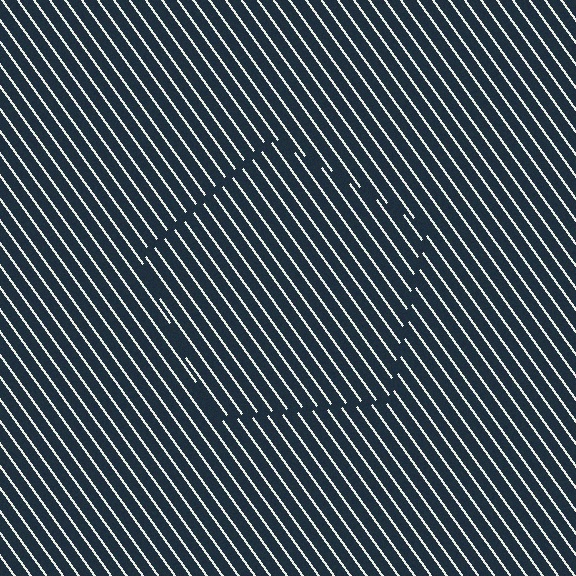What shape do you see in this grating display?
An illusory pentagon. The interior of the shape contains the same grating, shifted by half a period — the contour is defined by the phase discontinuity where line-ends from the inner and outer gratings abut.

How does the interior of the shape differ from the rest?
The interior of the shape contains the same grating, shifted by half a period — the contour is defined by the phase discontinuity where line-ends from the inner and outer gratings abut.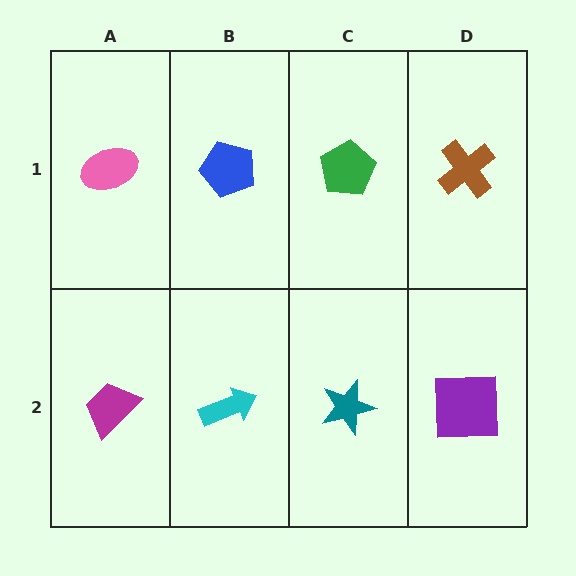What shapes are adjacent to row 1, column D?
A purple square (row 2, column D), a green pentagon (row 1, column C).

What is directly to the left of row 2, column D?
A teal star.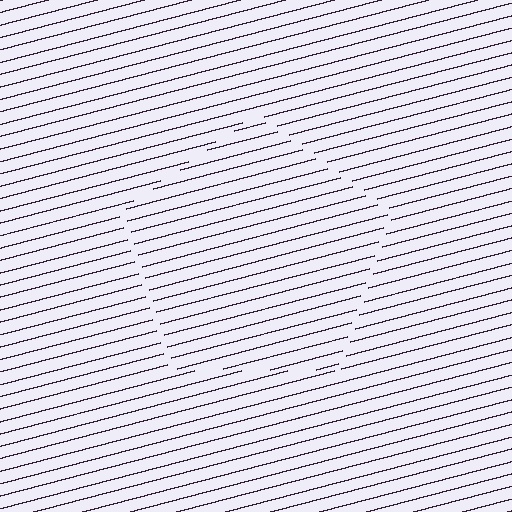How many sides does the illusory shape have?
5 sides — the line-ends trace a pentagon.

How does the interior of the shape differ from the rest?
The interior of the shape contains the same grating, shifted by half a period — the contour is defined by the phase discontinuity where line-ends from the inner and outer gratings abut.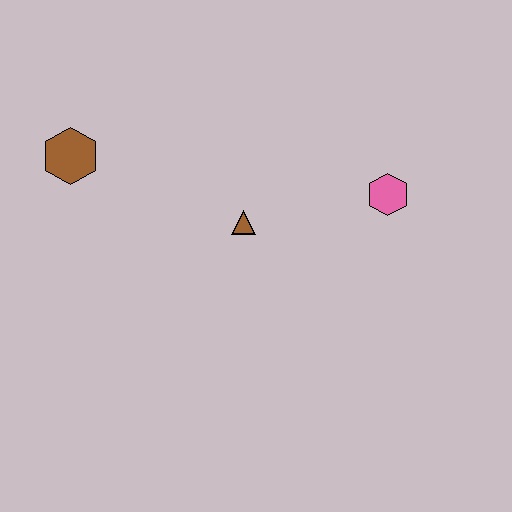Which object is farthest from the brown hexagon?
The pink hexagon is farthest from the brown hexagon.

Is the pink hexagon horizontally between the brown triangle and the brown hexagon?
No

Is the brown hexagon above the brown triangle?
Yes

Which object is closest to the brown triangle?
The pink hexagon is closest to the brown triangle.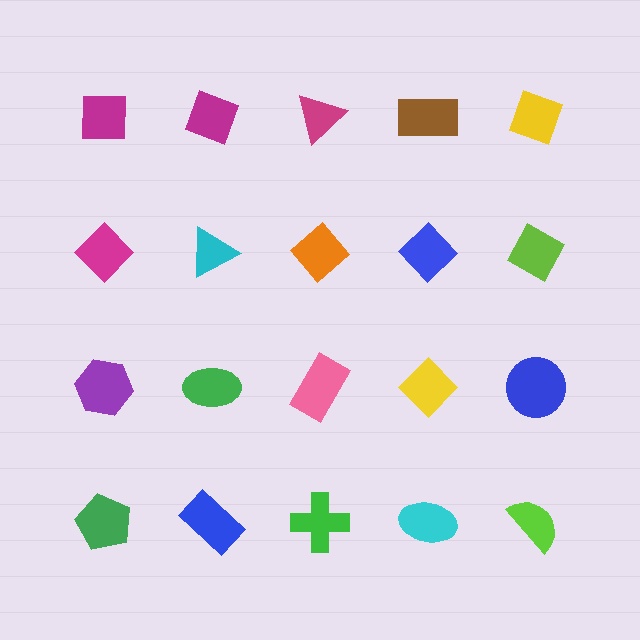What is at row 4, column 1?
A green pentagon.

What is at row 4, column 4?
A cyan ellipse.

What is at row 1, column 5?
A yellow diamond.